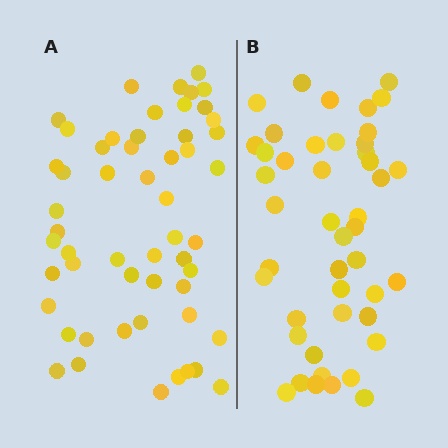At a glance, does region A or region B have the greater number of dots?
Region A (the left region) has more dots.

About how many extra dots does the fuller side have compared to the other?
Region A has roughly 8 or so more dots than region B.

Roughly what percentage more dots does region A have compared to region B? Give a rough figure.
About 20% more.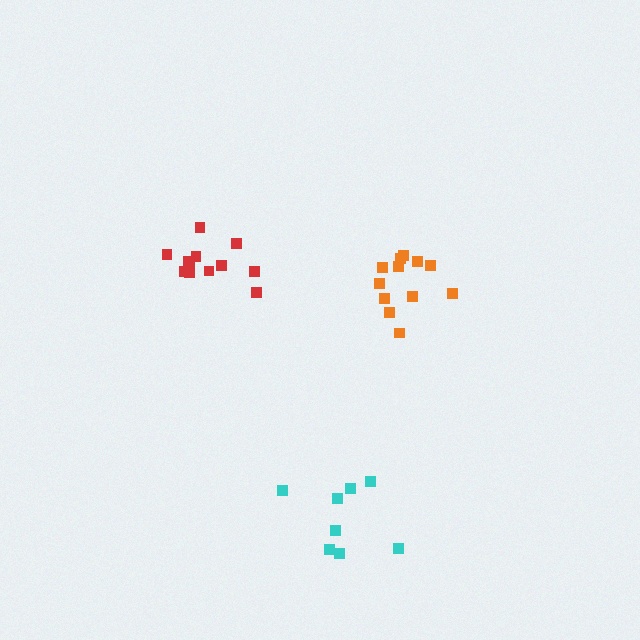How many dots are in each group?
Group 1: 8 dots, Group 2: 12 dots, Group 3: 12 dots (32 total).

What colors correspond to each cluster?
The clusters are colored: cyan, red, orange.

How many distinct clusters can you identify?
There are 3 distinct clusters.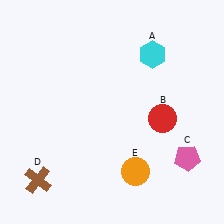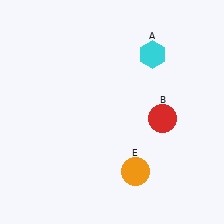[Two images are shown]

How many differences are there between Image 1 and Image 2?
There are 2 differences between the two images.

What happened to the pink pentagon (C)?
The pink pentagon (C) was removed in Image 2. It was in the bottom-right area of Image 1.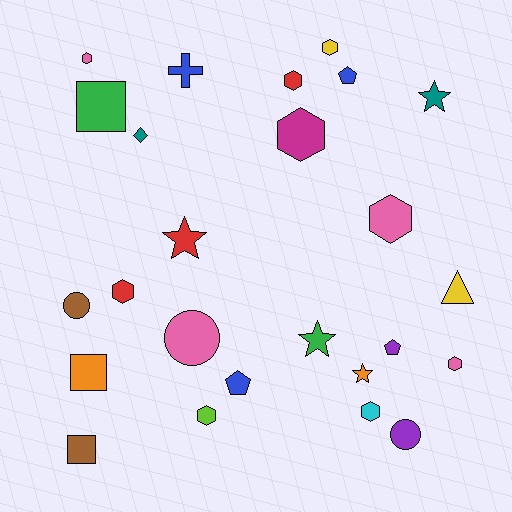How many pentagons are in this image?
There are 3 pentagons.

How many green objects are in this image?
There are 2 green objects.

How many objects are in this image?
There are 25 objects.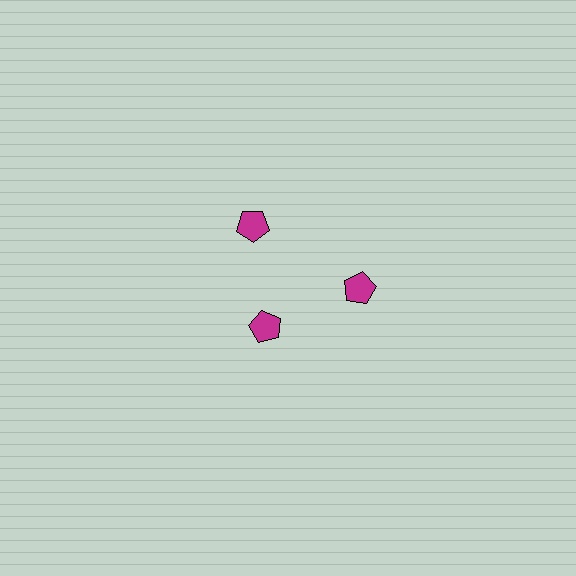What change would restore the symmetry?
The symmetry would be restored by moving it outward, back onto the ring so that all 3 pentagons sit at equal angles and equal distance from the center.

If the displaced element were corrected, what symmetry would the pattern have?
It would have 3-fold rotational symmetry — the pattern would map onto itself every 120 degrees.